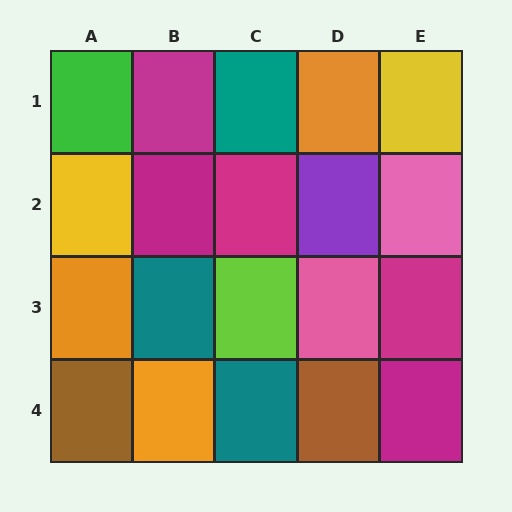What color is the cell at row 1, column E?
Yellow.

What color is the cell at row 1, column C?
Teal.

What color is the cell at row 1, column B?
Magenta.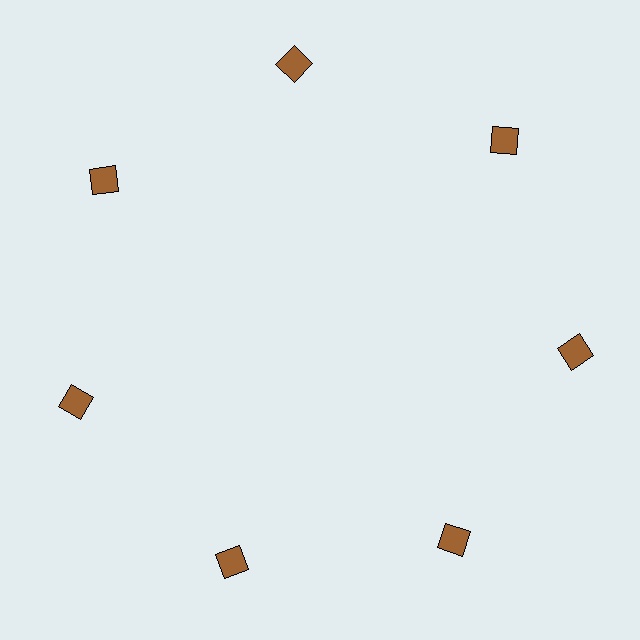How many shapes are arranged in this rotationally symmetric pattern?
There are 7 shapes, arranged in 7 groups of 1.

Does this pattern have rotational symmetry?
Yes, this pattern has 7-fold rotational symmetry. It looks the same after rotating 51 degrees around the center.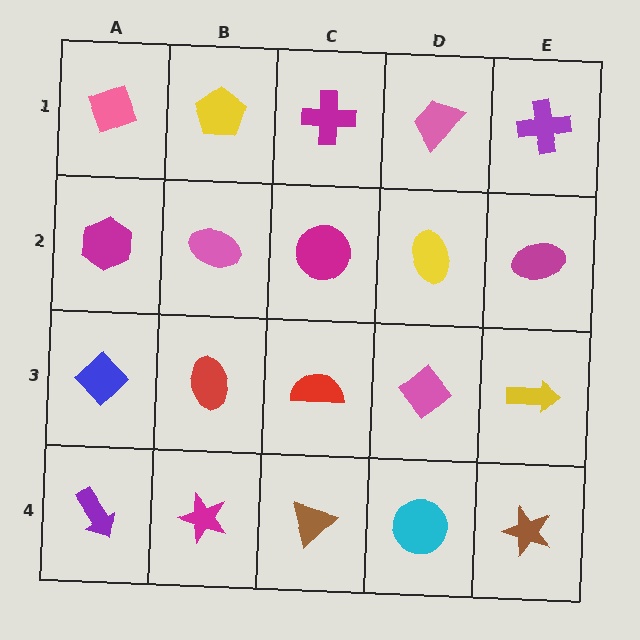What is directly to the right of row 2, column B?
A magenta circle.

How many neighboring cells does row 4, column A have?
2.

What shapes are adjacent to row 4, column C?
A red semicircle (row 3, column C), a magenta star (row 4, column B), a cyan circle (row 4, column D).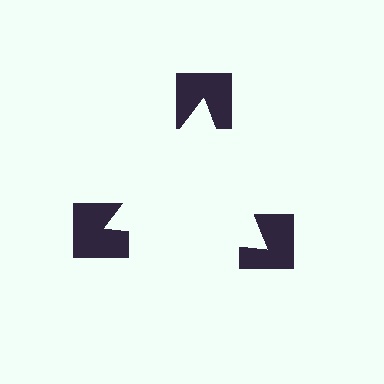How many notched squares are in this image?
There are 3 — one at each vertex of the illusory triangle.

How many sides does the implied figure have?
3 sides.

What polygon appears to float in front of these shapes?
An illusory triangle — its edges are inferred from the aligned wedge cuts in the notched squares, not physically drawn.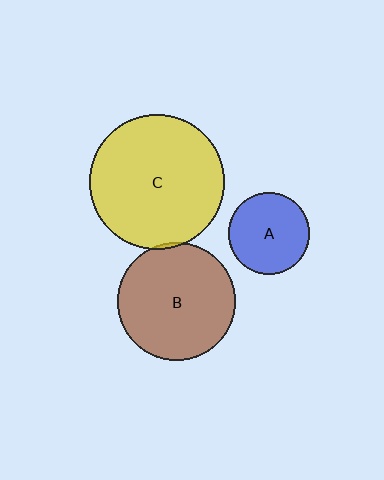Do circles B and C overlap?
Yes.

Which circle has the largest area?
Circle C (yellow).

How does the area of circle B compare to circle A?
Approximately 2.1 times.